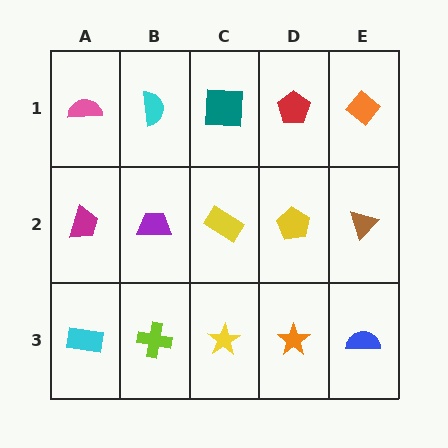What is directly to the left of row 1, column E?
A red pentagon.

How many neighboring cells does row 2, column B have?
4.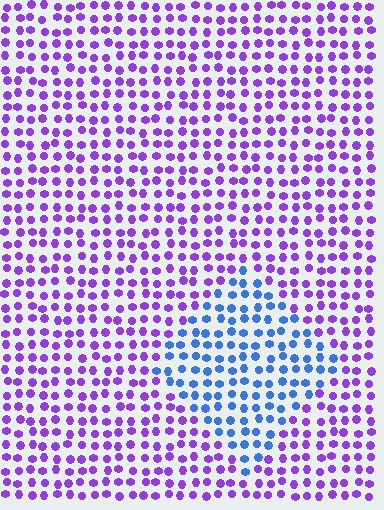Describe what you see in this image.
The image is filled with small purple elements in a uniform arrangement. A diamond-shaped region is visible where the elements are tinted to a slightly different hue, forming a subtle color boundary.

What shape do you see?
I see a diamond.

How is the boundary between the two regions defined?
The boundary is defined purely by a slight shift in hue (about 55 degrees). Spacing, size, and orientation are identical on both sides.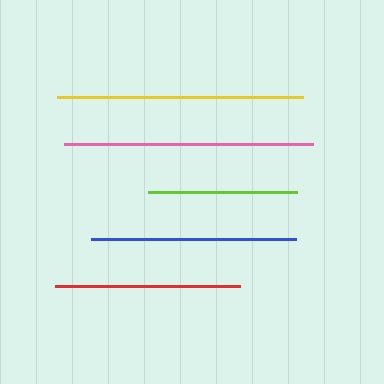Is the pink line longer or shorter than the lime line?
The pink line is longer than the lime line.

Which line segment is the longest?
The pink line is the longest at approximately 249 pixels.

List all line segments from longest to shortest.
From longest to shortest: pink, yellow, blue, red, lime.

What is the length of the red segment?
The red segment is approximately 185 pixels long.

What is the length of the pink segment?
The pink segment is approximately 249 pixels long.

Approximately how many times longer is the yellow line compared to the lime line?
The yellow line is approximately 1.6 times the length of the lime line.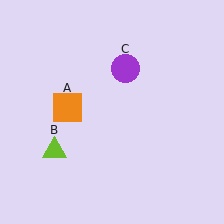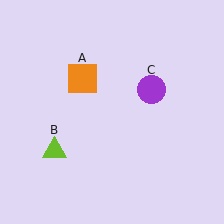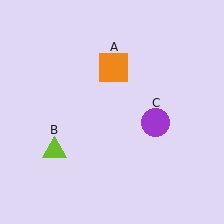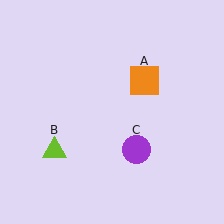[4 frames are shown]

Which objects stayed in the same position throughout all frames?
Lime triangle (object B) remained stationary.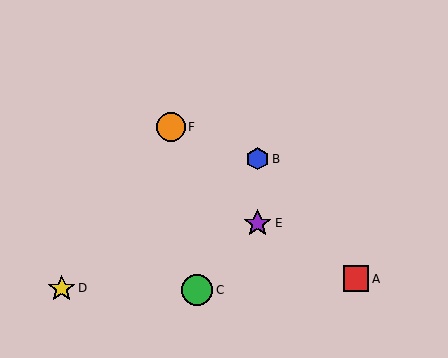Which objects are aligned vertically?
Objects B, E are aligned vertically.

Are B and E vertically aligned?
Yes, both are at x≈258.